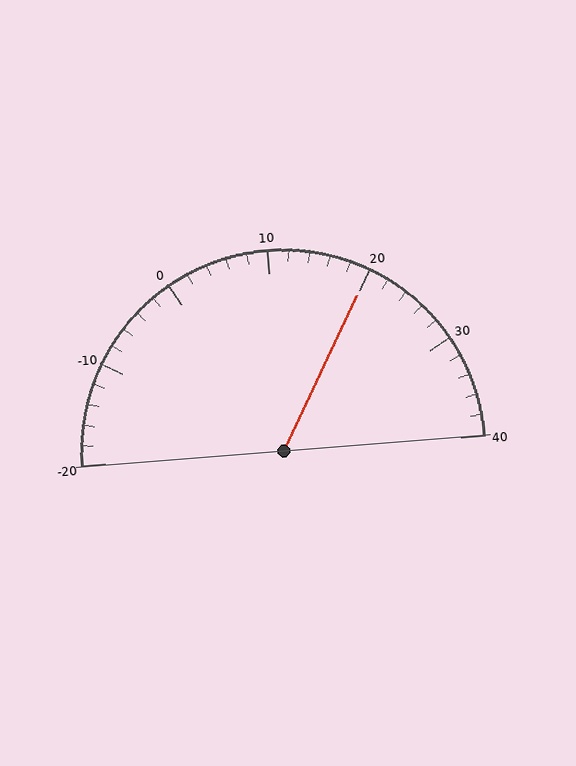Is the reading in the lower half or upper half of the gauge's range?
The reading is in the upper half of the range (-20 to 40).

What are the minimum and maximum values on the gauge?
The gauge ranges from -20 to 40.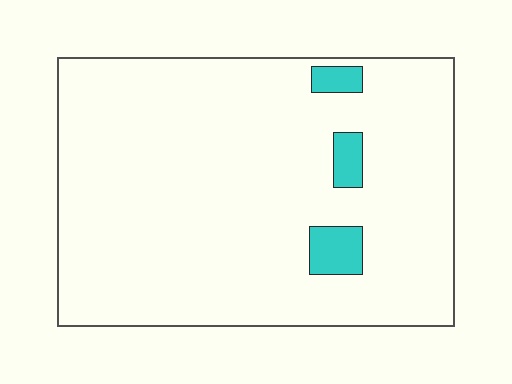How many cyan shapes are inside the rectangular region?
3.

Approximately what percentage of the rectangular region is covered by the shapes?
Approximately 5%.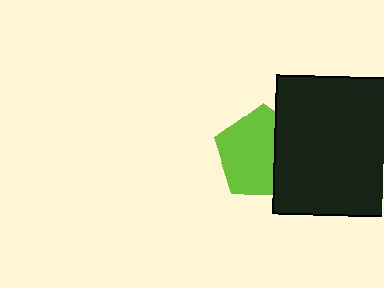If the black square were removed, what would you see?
You would see the complete lime pentagon.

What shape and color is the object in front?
The object in front is a black square.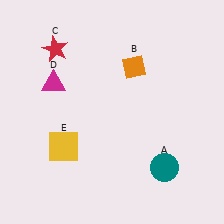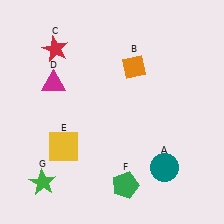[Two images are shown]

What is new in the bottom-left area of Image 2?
A green star (G) was added in the bottom-left area of Image 2.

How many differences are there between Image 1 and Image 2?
There are 2 differences between the two images.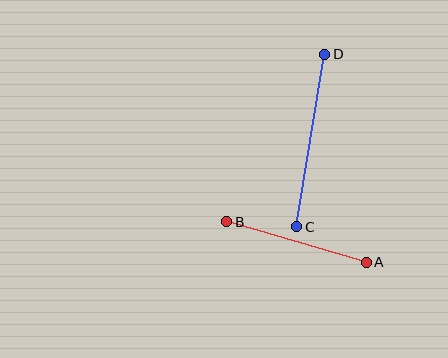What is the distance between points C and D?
The distance is approximately 175 pixels.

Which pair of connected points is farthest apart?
Points C and D are farthest apart.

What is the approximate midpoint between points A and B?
The midpoint is at approximately (297, 242) pixels.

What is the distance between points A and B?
The distance is approximately 145 pixels.